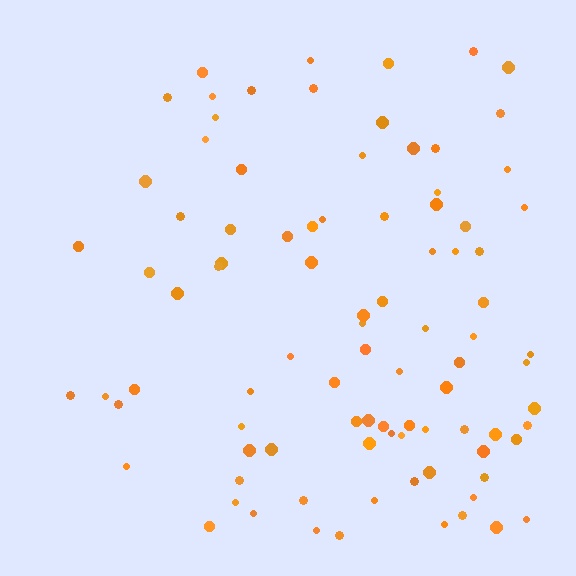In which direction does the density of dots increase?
From left to right, with the right side densest.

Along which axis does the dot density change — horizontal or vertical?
Horizontal.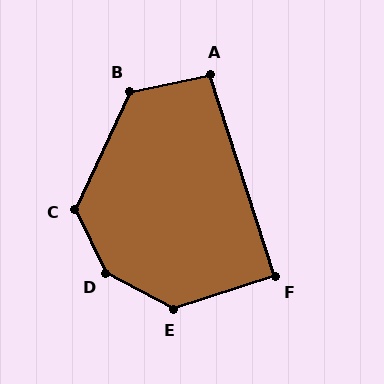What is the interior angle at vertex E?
Approximately 134 degrees (obtuse).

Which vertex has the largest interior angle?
D, at approximately 144 degrees.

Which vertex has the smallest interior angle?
F, at approximately 90 degrees.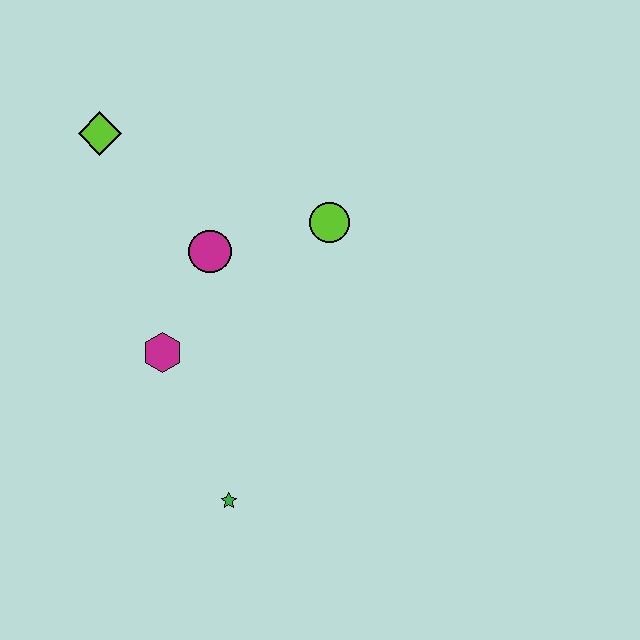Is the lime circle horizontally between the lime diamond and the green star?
No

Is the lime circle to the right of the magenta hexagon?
Yes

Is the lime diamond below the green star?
No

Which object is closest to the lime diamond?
The magenta circle is closest to the lime diamond.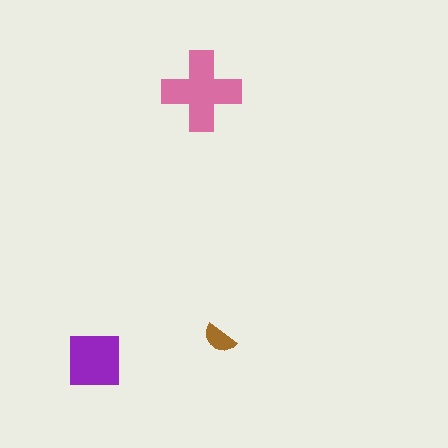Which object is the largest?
The pink cross.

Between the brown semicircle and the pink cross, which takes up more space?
The pink cross.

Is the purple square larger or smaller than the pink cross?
Smaller.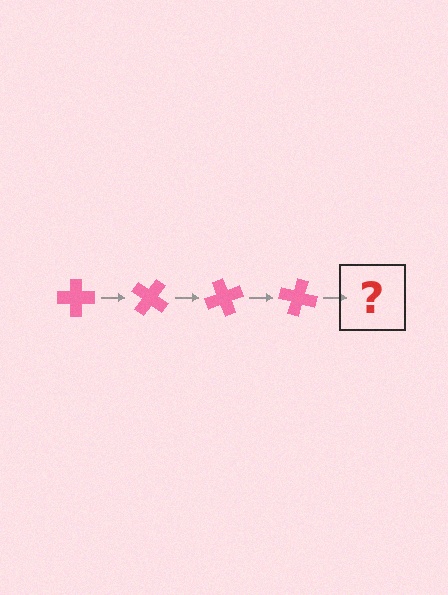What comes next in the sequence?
The next element should be a pink cross rotated 140 degrees.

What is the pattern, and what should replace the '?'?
The pattern is that the cross rotates 35 degrees each step. The '?' should be a pink cross rotated 140 degrees.